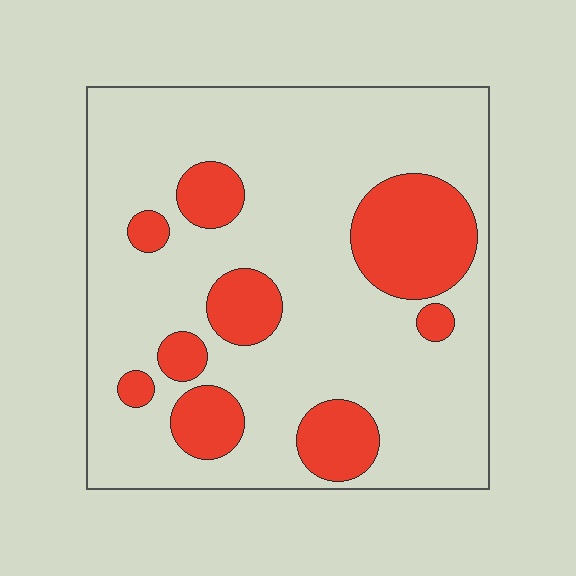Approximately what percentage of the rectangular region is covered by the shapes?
Approximately 25%.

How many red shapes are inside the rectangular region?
9.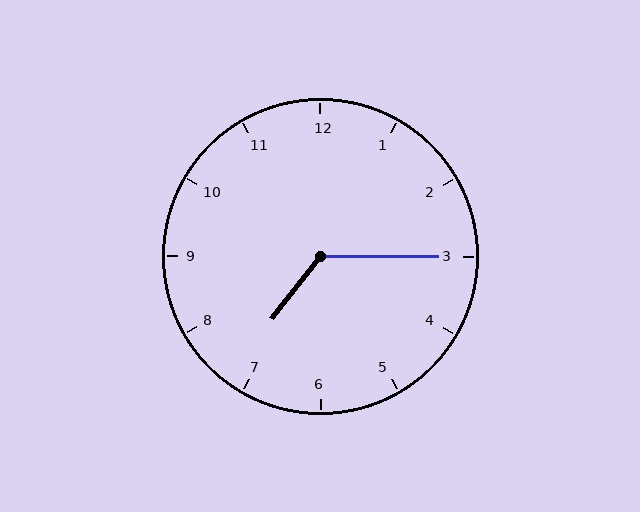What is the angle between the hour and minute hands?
Approximately 128 degrees.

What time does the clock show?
7:15.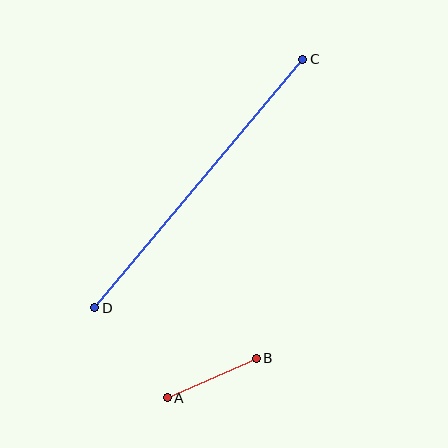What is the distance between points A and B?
The distance is approximately 97 pixels.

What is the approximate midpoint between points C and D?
The midpoint is at approximately (199, 183) pixels.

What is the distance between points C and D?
The distance is approximately 324 pixels.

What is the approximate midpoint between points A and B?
The midpoint is at approximately (212, 378) pixels.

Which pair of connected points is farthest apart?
Points C and D are farthest apart.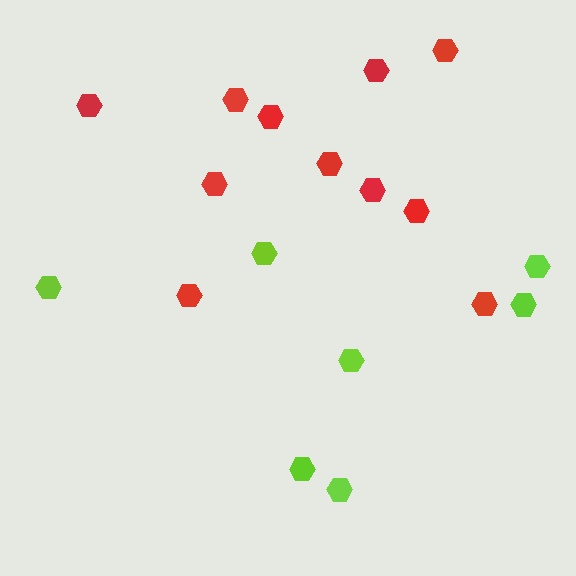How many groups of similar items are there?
There are 2 groups: one group of red hexagons (11) and one group of lime hexagons (7).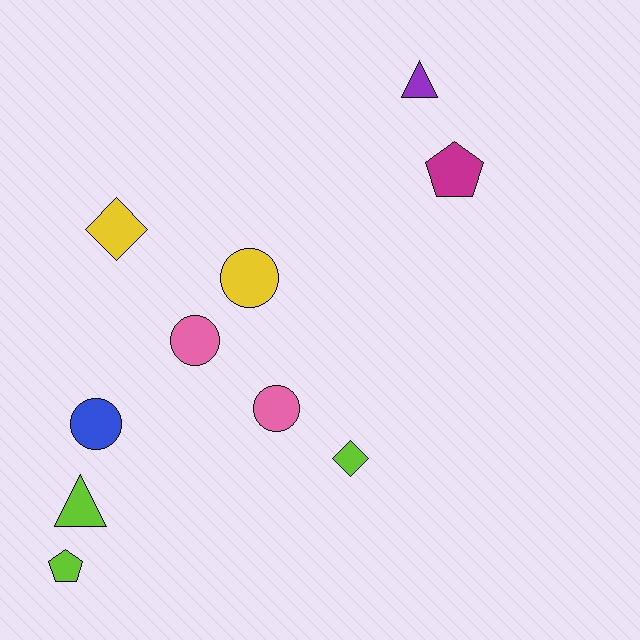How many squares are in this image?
There are no squares.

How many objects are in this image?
There are 10 objects.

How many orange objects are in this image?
There are no orange objects.